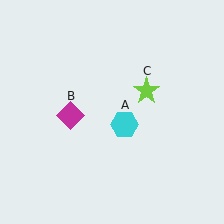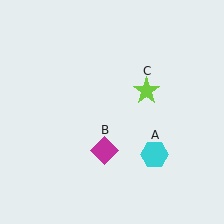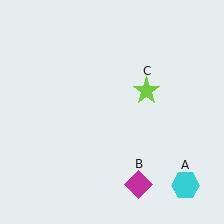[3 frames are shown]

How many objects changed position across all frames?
2 objects changed position: cyan hexagon (object A), magenta diamond (object B).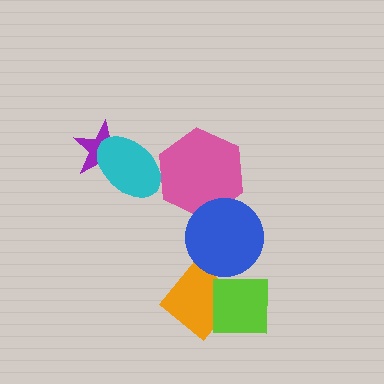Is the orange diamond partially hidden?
Yes, it is partially covered by another shape.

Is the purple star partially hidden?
Yes, it is partially covered by another shape.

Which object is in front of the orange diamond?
The lime square is in front of the orange diamond.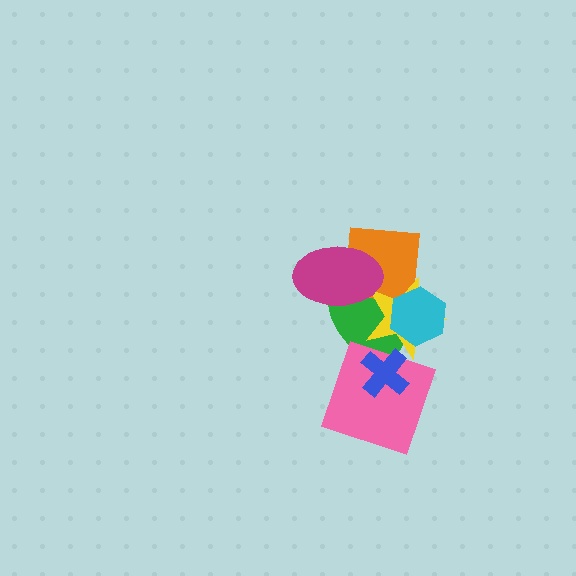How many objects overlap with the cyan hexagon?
3 objects overlap with the cyan hexagon.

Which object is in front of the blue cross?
The yellow star is in front of the blue cross.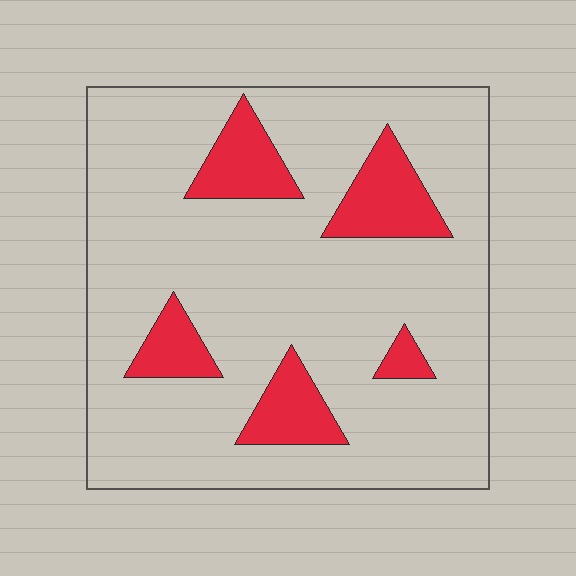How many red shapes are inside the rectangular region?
5.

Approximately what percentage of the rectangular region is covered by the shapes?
Approximately 15%.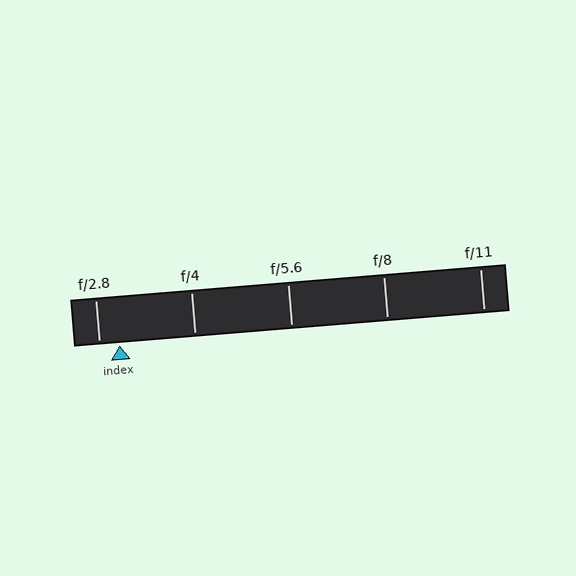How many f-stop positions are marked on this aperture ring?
There are 5 f-stop positions marked.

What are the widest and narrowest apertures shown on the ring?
The widest aperture shown is f/2.8 and the narrowest is f/11.